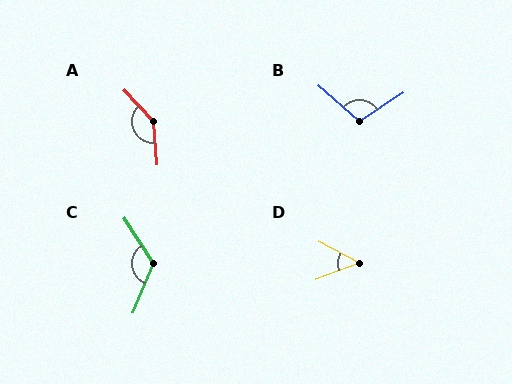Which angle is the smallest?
D, at approximately 49 degrees.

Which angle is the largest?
A, at approximately 142 degrees.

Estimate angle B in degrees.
Approximately 105 degrees.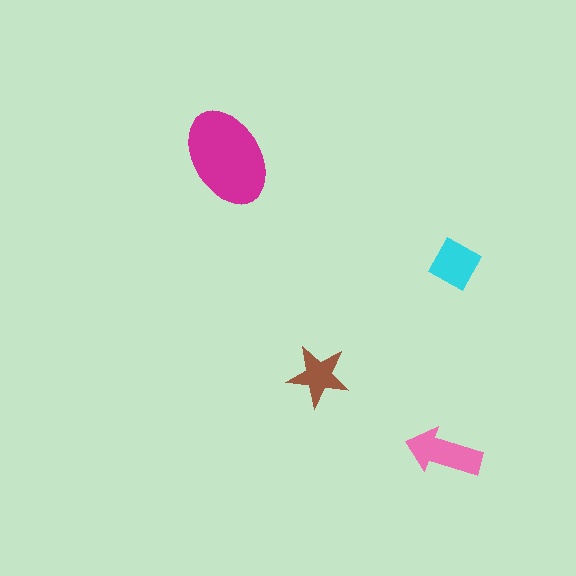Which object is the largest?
The magenta ellipse.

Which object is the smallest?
The brown star.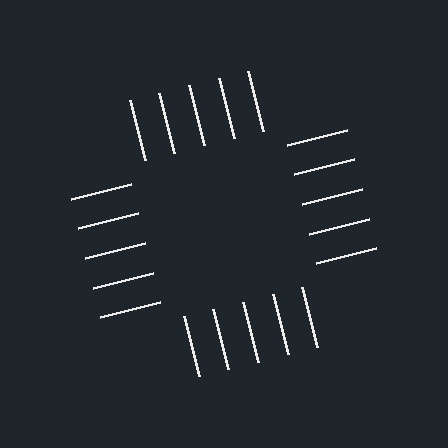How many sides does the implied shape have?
4 sides — the line-ends trace a square.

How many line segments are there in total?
20 — 5 along each of the 4 edges.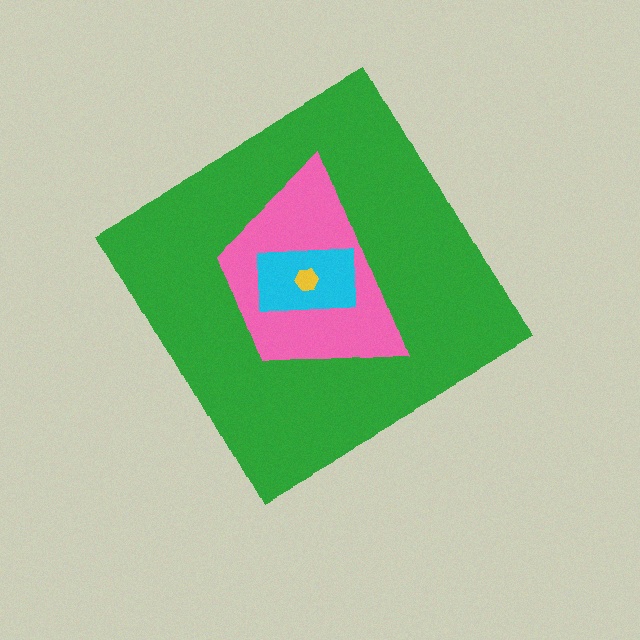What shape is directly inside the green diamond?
The pink trapezoid.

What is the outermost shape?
The green diamond.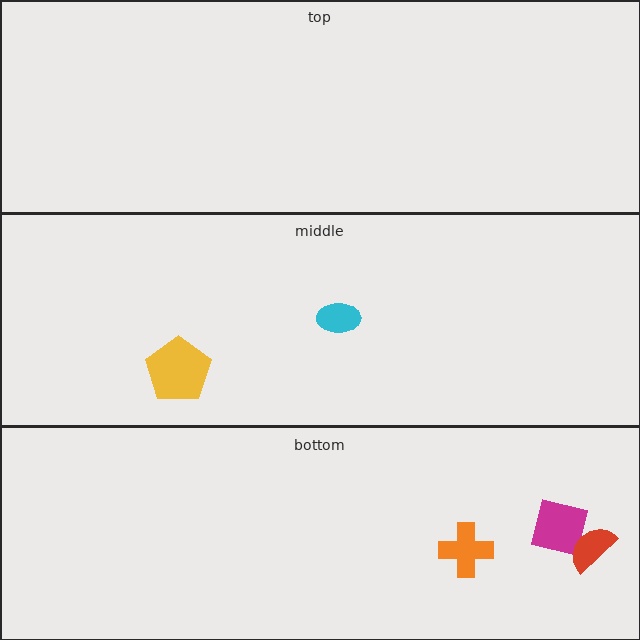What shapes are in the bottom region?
The orange cross, the magenta square, the red semicircle.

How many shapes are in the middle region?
2.